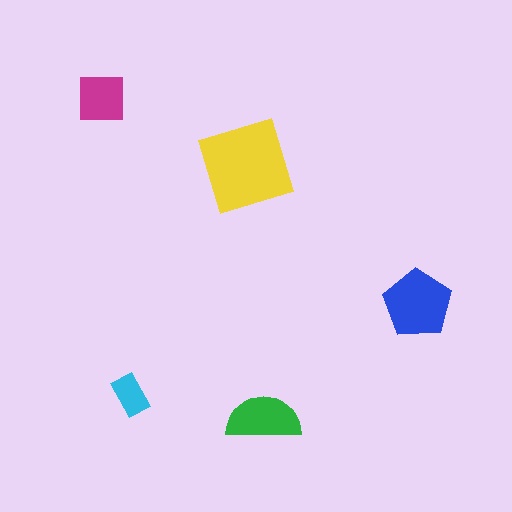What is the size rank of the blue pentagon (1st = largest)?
2nd.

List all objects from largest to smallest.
The yellow diamond, the blue pentagon, the green semicircle, the magenta square, the cyan rectangle.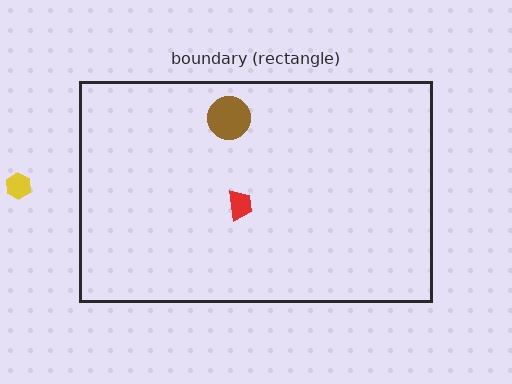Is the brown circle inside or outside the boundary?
Inside.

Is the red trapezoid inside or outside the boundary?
Inside.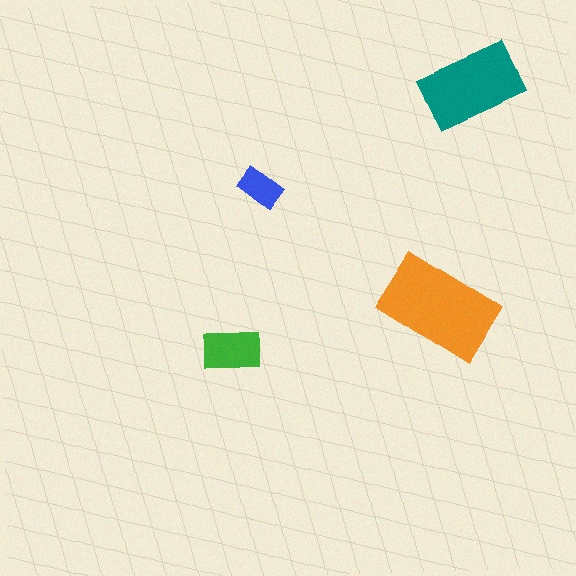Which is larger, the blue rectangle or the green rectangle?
The green one.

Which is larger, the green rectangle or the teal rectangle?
The teal one.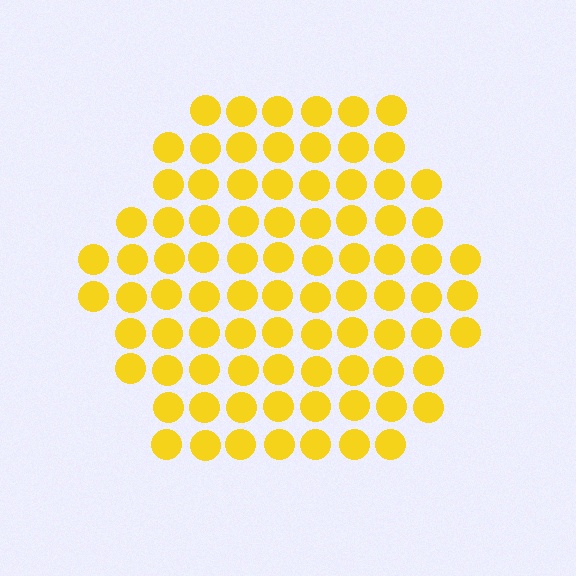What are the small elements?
The small elements are circles.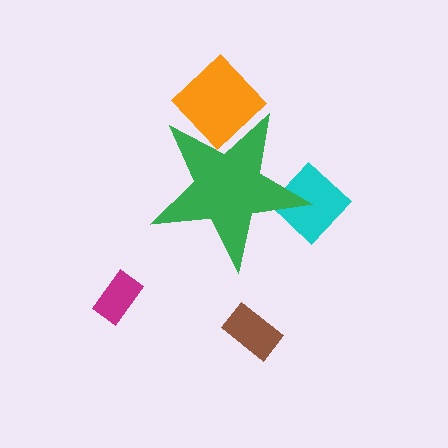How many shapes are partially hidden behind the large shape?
2 shapes are partially hidden.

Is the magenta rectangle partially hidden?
No, the magenta rectangle is fully visible.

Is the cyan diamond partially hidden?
Yes, the cyan diamond is partially hidden behind the green star.